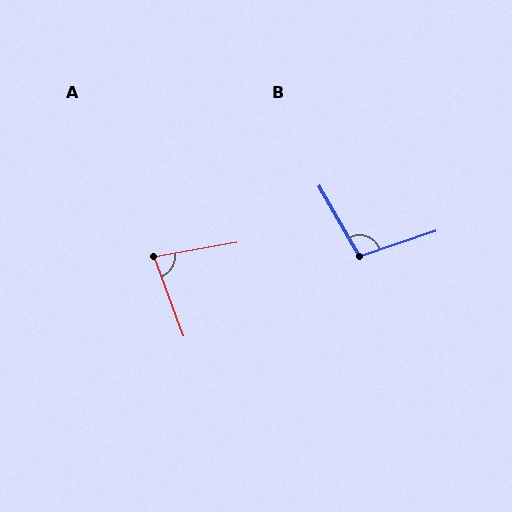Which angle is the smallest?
A, at approximately 79 degrees.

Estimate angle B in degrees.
Approximately 101 degrees.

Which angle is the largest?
B, at approximately 101 degrees.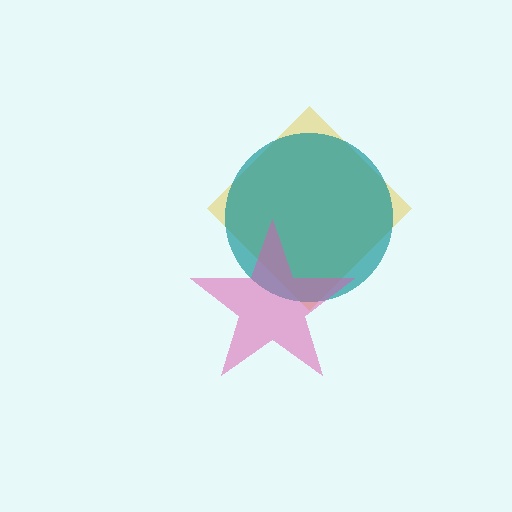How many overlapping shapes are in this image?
There are 3 overlapping shapes in the image.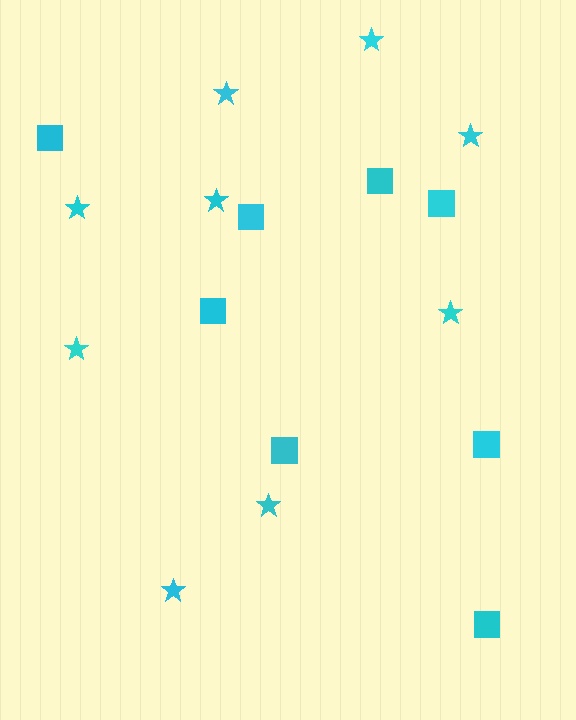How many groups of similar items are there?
There are 2 groups: one group of squares (8) and one group of stars (9).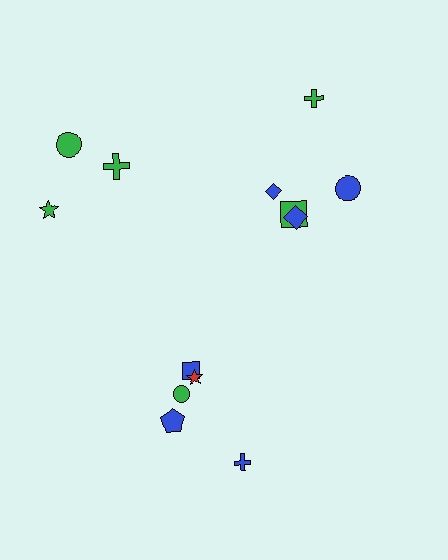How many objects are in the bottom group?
There are 5 objects.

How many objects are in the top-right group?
There are 5 objects.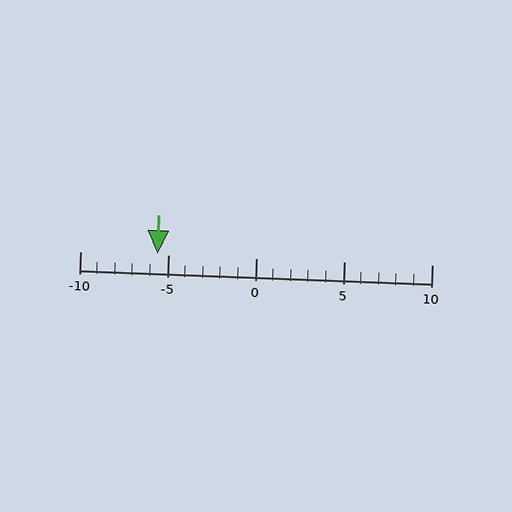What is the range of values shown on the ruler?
The ruler shows values from -10 to 10.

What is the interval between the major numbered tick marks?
The major tick marks are spaced 5 units apart.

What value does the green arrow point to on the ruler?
The green arrow points to approximately -6.